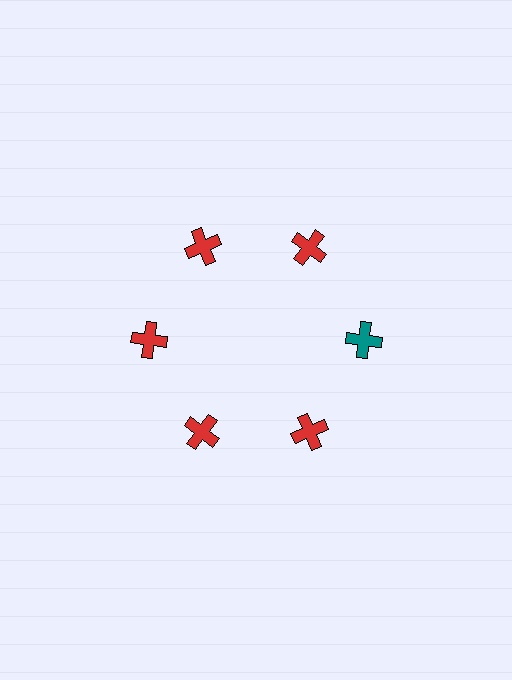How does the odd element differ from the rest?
It has a different color: teal instead of red.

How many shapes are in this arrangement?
There are 6 shapes arranged in a ring pattern.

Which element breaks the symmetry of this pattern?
The teal cross at roughly the 3 o'clock position breaks the symmetry. All other shapes are red crosses.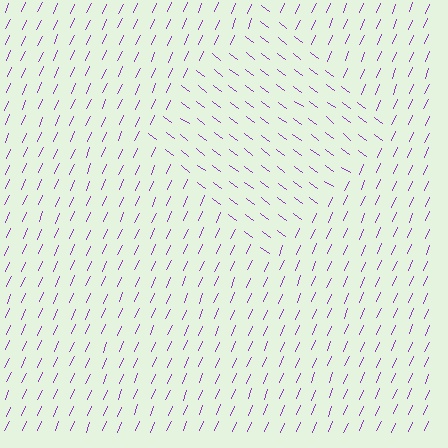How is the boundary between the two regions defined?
The boundary is defined purely by a change in line orientation (approximately 76 degrees difference). All lines are the same color and thickness.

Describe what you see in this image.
The image is filled with small purple line segments. A diamond region in the image has lines oriented differently from the surrounding lines, creating a visible texture boundary.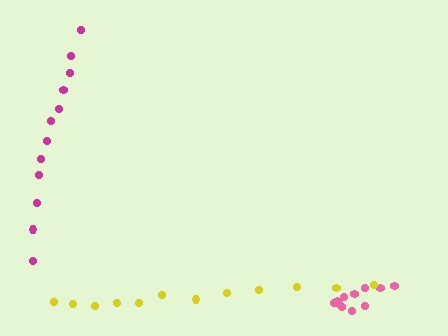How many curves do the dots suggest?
There are 3 distinct paths.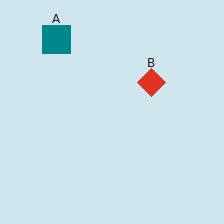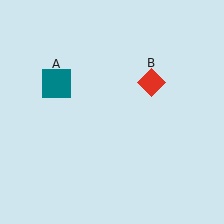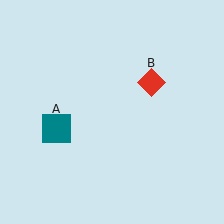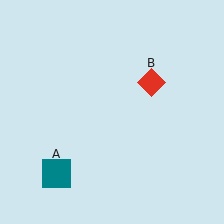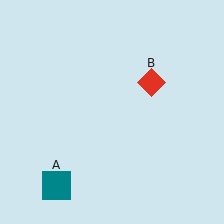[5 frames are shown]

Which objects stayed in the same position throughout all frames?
Red diamond (object B) remained stationary.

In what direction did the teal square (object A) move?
The teal square (object A) moved down.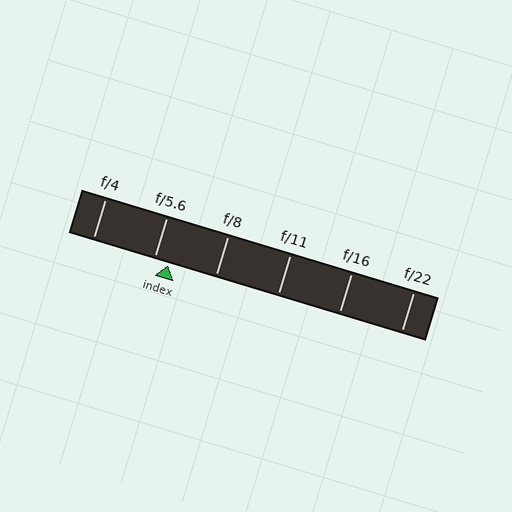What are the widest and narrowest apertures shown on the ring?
The widest aperture shown is f/4 and the narrowest is f/22.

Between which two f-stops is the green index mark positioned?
The index mark is between f/5.6 and f/8.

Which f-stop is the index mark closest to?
The index mark is closest to f/5.6.